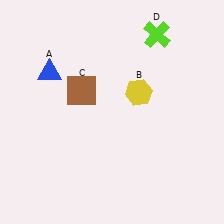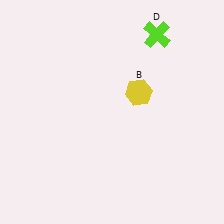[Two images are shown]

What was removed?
The blue triangle (A), the brown square (C) were removed in Image 2.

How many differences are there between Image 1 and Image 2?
There are 2 differences between the two images.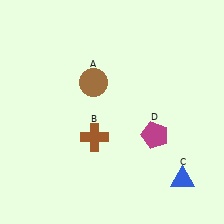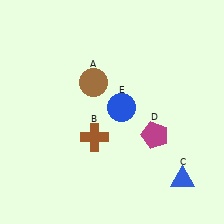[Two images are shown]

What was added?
A blue circle (E) was added in Image 2.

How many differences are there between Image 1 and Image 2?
There is 1 difference between the two images.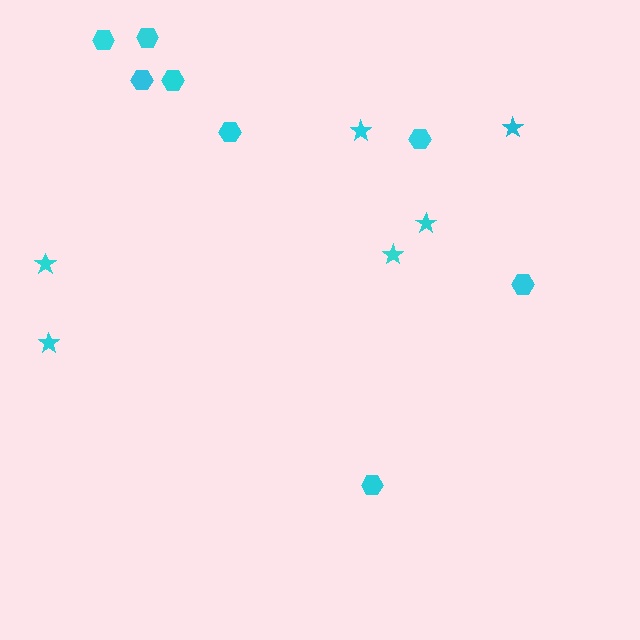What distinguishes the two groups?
There are 2 groups: one group of hexagons (8) and one group of stars (6).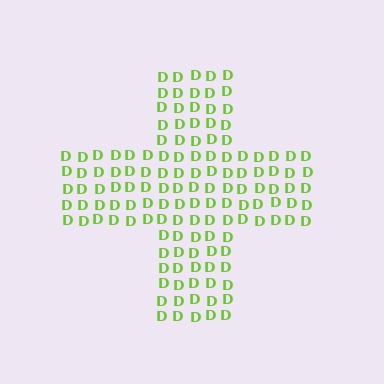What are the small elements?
The small elements are letter D's.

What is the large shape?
The large shape is a cross.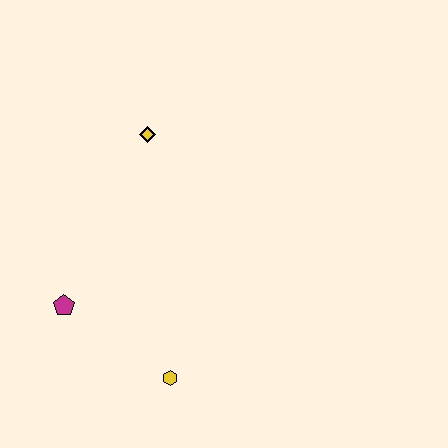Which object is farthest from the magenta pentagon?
The yellow diamond is farthest from the magenta pentagon.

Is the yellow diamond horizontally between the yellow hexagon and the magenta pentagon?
Yes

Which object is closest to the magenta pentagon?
The yellow hexagon is closest to the magenta pentagon.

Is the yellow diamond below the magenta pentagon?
No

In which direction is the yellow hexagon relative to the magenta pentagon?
The yellow hexagon is to the right of the magenta pentagon.